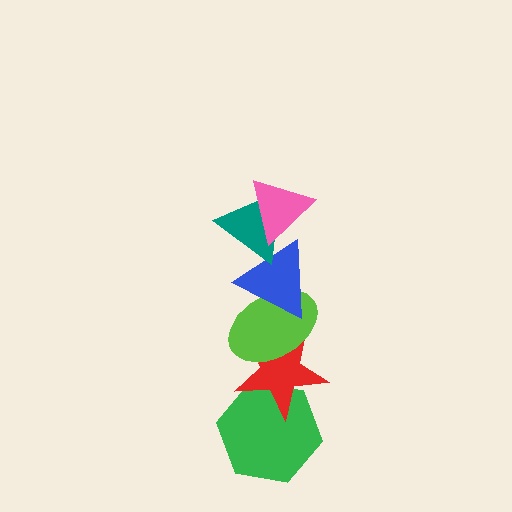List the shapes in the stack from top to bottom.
From top to bottom: the pink triangle, the teal triangle, the blue triangle, the lime ellipse, the red star, the green hexagon.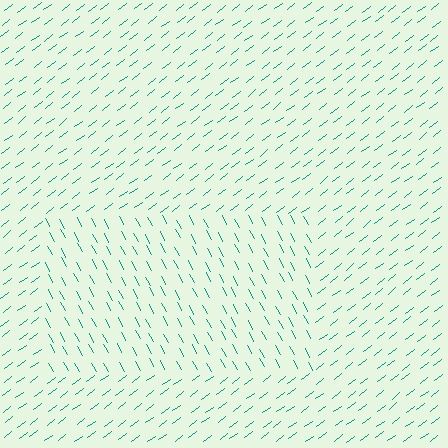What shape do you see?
I see a rectangle.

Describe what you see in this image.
The image is filled with small teal line segments. A rectangle region in the image has lines oriented differently from the surrounding lines, creating a visible texture boundary.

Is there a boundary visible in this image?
Yes, there is a texture boundary formed by a change in line orientation.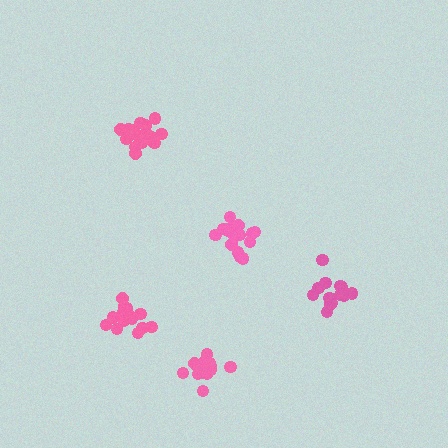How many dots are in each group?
Group 1: 15 dots, Group 2: 16 dots, Group 3: 19 dots, Group 4: 19 dots, Group 5: 16 dots (85 total).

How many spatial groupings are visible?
There are 5 spatial groupings.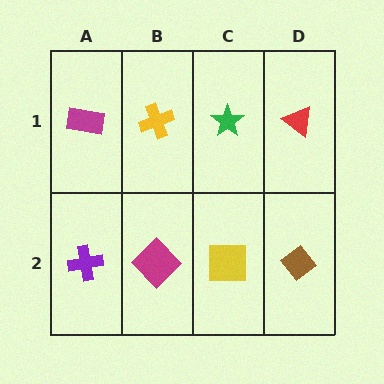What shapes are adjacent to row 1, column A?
A purple cross (row 2, column A), a yellow cross (row 1, column B).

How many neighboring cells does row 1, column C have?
3.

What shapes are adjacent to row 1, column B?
A magenta diamond (row 2, column B), a magenta rectangle (row 1, column A), a green star (row 1, column C).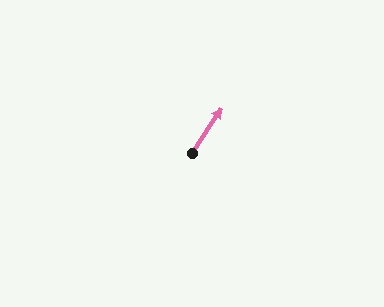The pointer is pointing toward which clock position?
Roughly 1 o'clock.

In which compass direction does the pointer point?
Northeast.